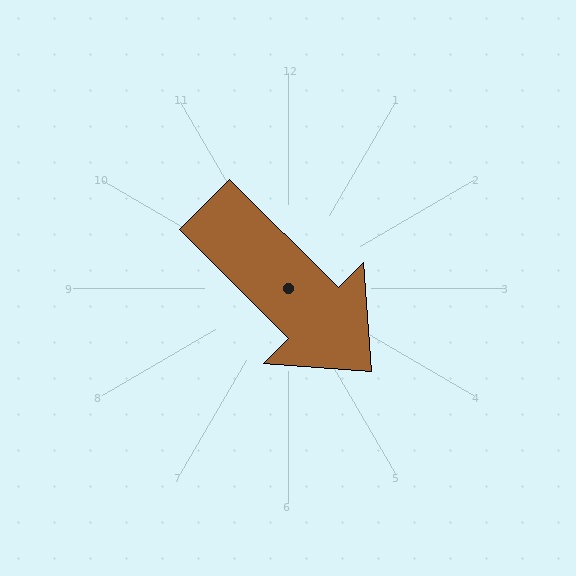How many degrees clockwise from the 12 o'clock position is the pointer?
Approximately 135 degrees.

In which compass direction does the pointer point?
Southeast.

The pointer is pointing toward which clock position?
Roughly 4 o'clock.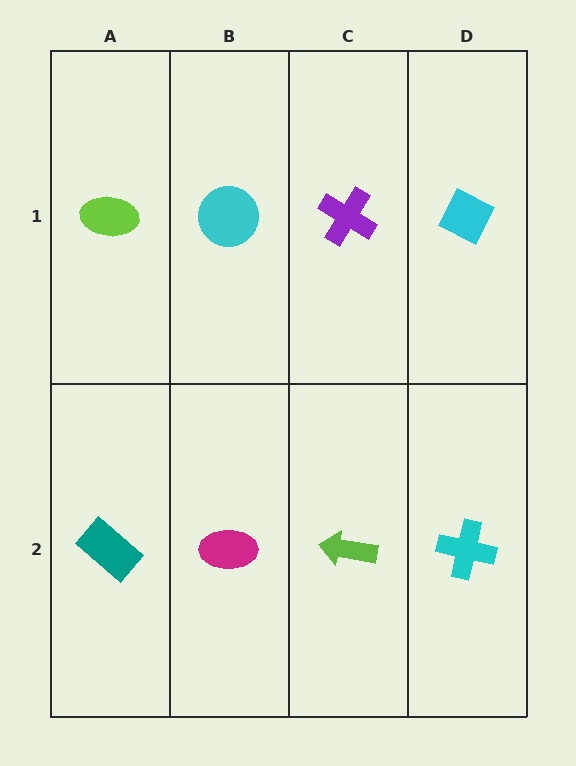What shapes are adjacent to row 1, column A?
A teal rectangle (row 2, column A), a cyan circle (row 1, column B).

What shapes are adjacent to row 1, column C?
A lime arrow (row 2, column C), a cyan circle (row 1, column B), a cyan diamond (row 1, column D).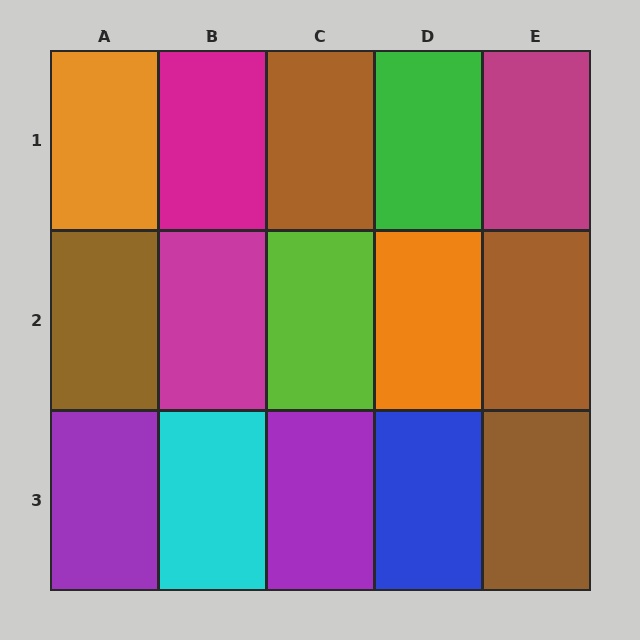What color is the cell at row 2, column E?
Brown.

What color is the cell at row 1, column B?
Magenta.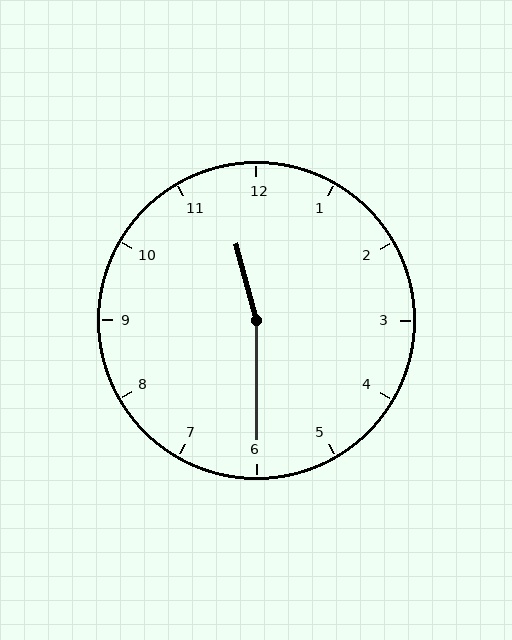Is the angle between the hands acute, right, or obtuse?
It is obtuse.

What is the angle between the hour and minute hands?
Approximately 165 degrees.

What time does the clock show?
11:30.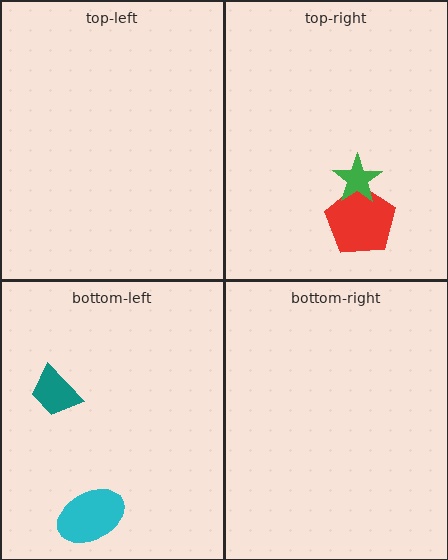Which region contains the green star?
The top-right region.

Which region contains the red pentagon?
The top-right region.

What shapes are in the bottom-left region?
The teal trapezoid, the cyan ellipse.